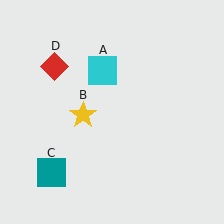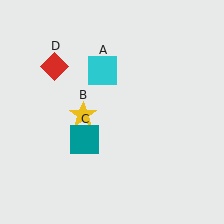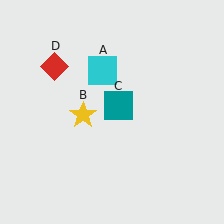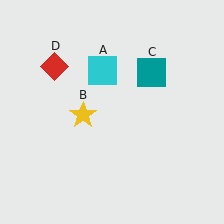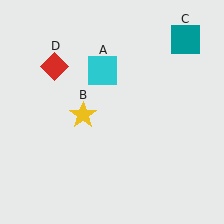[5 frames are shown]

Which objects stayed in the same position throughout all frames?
Cyan square (object A) and yellow star (object B) and red diamond (object D) remained stationary.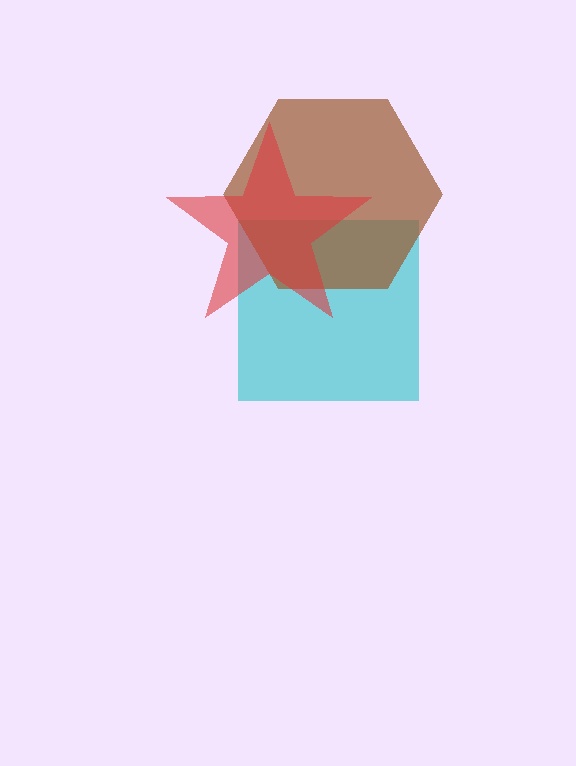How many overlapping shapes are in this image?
There are 3 overlapping shapes in the image.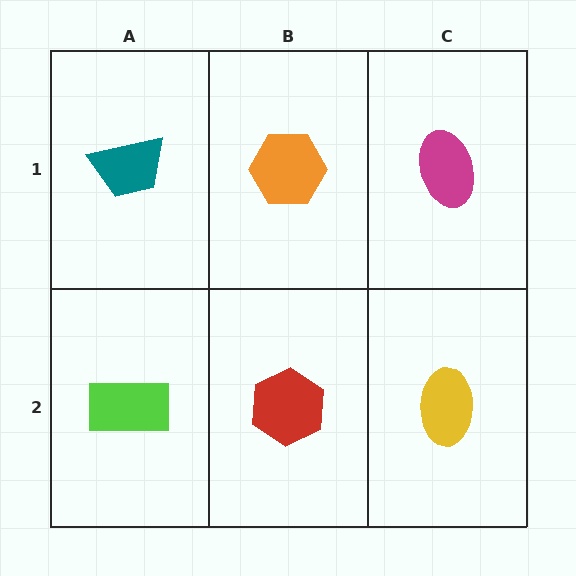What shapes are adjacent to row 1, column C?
A yellow ellipse (row 2, column C), an orange hexagon (row 1, column B).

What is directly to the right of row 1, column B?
A magenta ellipse.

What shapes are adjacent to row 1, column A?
A lime rectangle (row 2, column A), an orange hexagon (row 1, column B).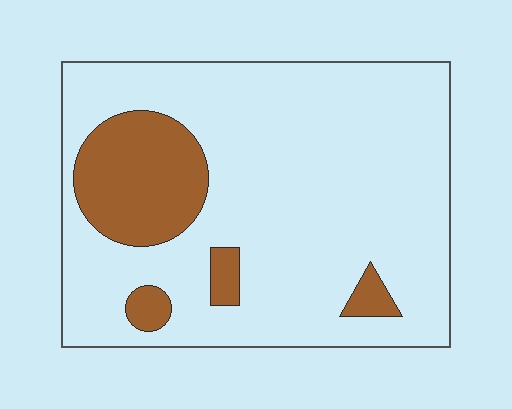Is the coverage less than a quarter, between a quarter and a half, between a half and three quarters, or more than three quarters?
Less than a quarter.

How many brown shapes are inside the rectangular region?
4.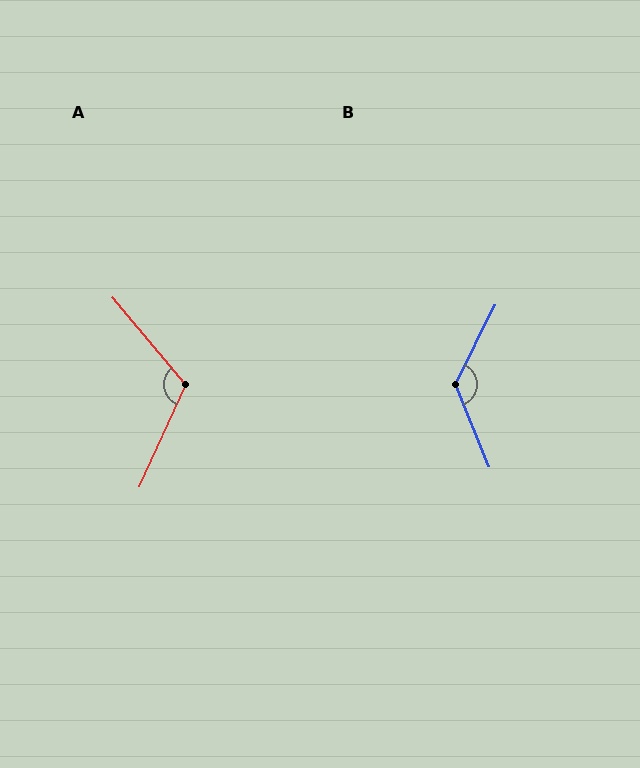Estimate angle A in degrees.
Approximately 115 degrees.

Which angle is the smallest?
A, at approximately 115 degrees.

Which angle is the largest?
B, at approximately 132 degrees.